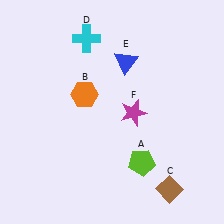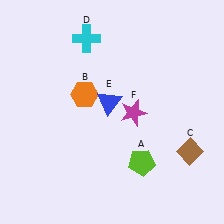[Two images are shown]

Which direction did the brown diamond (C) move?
The brown diamond (C) moved up.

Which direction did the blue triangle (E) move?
The blue triangle (E) moved down.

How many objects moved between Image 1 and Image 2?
2 objects moved between the two images.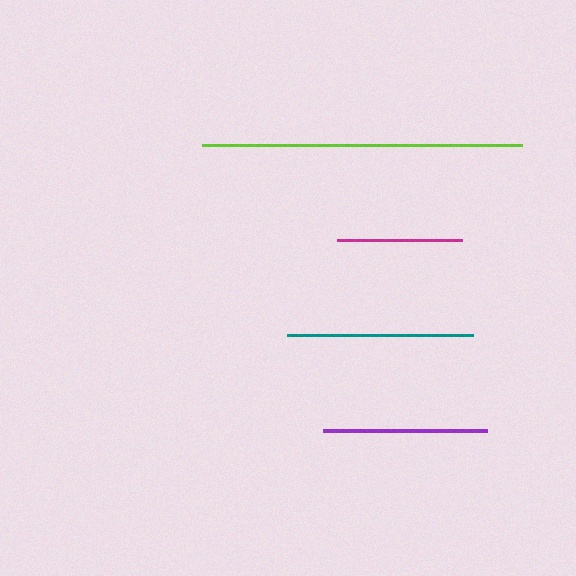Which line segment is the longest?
The lime line is the longest at approximately 319 pixels.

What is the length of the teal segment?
The teal segment is approximately 186 pixels long.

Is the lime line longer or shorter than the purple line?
The lime line is longer than the purple line.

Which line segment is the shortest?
The magenta line is the shortest at approximately 125 pixels.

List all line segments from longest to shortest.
From longest to shortest: lime, teal, purple, magenta.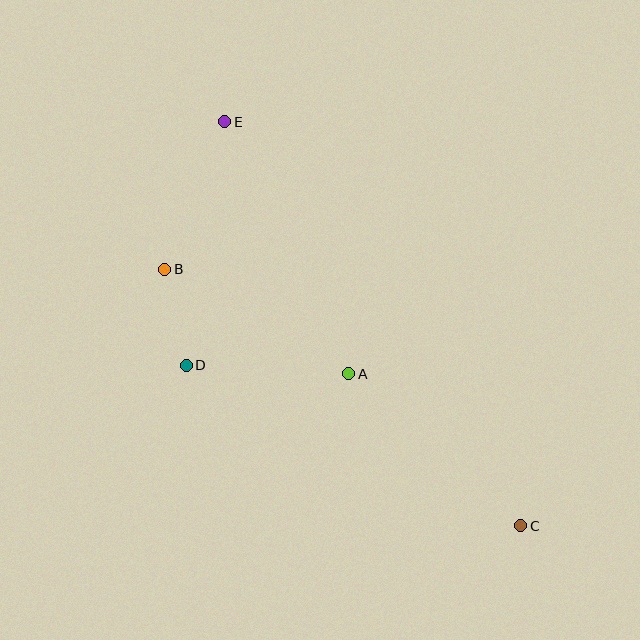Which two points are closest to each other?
Points B and D are closest to each other.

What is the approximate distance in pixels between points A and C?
The distance between A and C is approximately 229 pixels.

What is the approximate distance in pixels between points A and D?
The distance between A and D is approximately 163 pixels.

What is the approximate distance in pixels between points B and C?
The distance between B and C is approximately 439 pixels.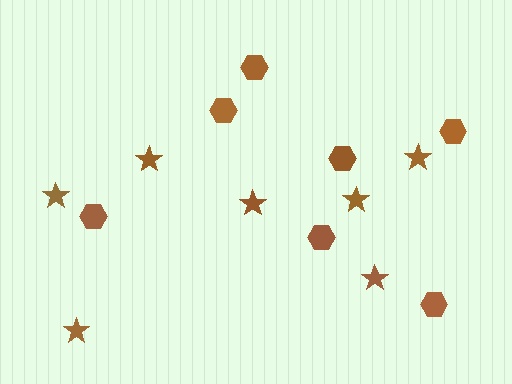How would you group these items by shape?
There are 2 groups: one group of stars (7) and one group of hexagons (7).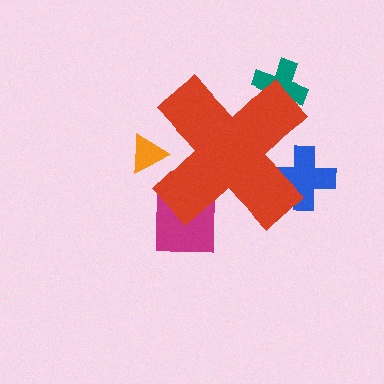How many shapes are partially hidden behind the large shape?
4 shapes are partially hidden.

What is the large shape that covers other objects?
A red cross.